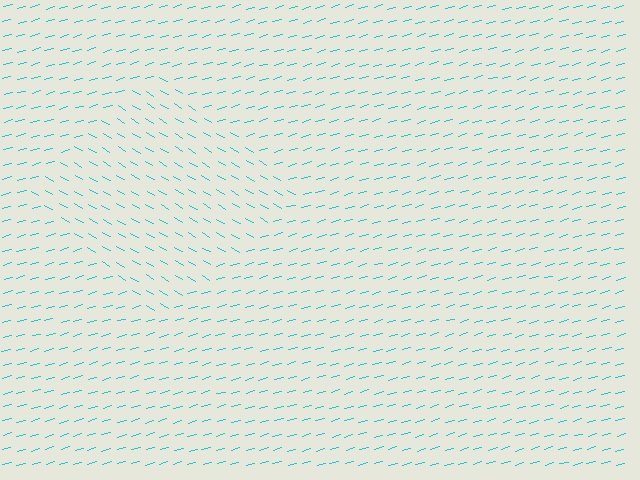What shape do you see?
I see a diamond.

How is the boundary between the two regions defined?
The boundary is defined purely by a change in line orientation (approximately 45 degrees difference). All lines are the same color and thickness.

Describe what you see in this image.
The image is filled with small cyan line segments. A diamond region in the image has lines oriented differently from the surrounding lines, creating a visible texture boundary.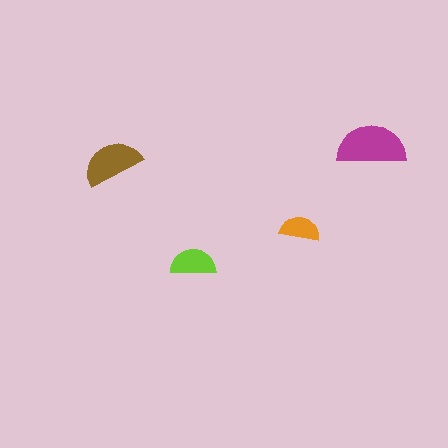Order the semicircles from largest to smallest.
the magenta one, the brown one, the lime one, the orange one.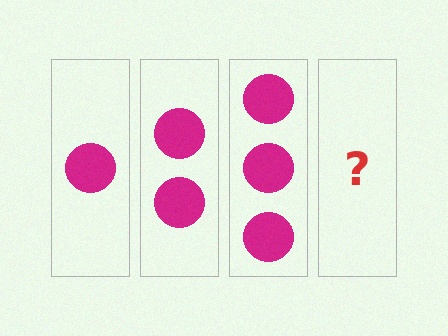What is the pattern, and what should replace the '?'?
The pattern is that each step adds one more circle. The '?' should be 4 circles.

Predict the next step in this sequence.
The next step is 4 circles.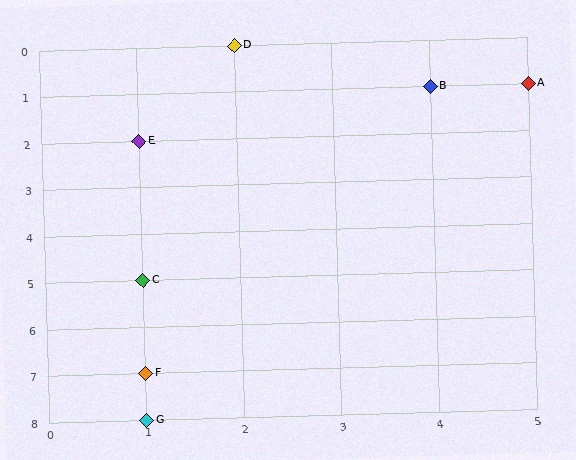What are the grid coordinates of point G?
Point G is at grid coordinates (1, 8).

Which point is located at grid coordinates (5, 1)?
Point A is at (5, 1).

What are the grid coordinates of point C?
Point C is at grid coordinates (1, 5).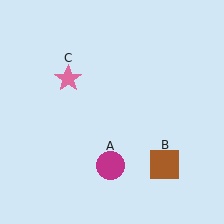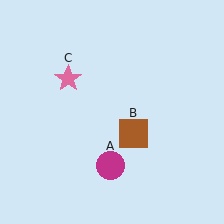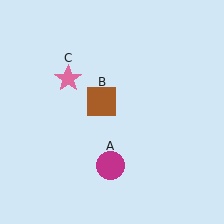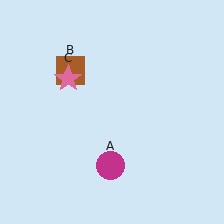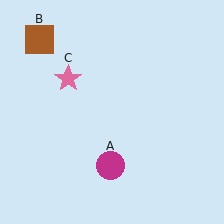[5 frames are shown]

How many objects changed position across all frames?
1 object changed position: brown square (object B).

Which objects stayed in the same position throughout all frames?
Magenta circle (object A) and pink star (object C) remained stationary.